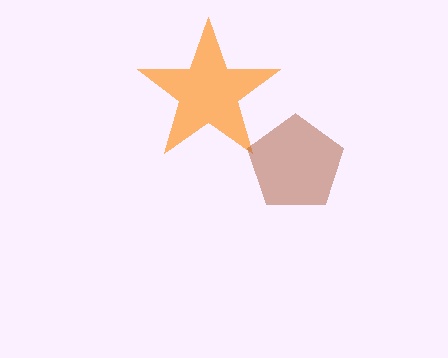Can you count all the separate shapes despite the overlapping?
Yes, there are 2 separate shapes.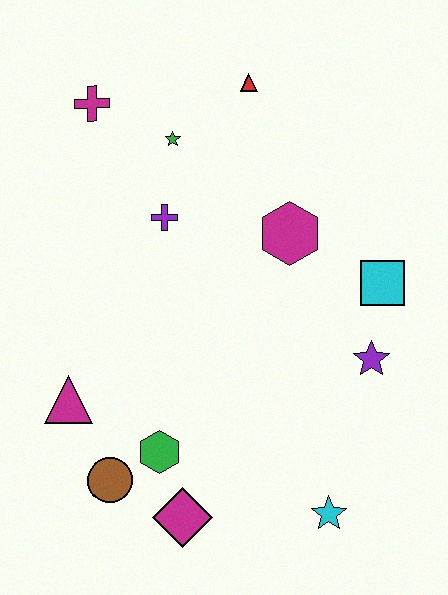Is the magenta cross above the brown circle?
Yes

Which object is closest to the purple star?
The cyan square is closest to the purple star.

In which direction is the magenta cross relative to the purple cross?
The magenta cross is above the purple cross.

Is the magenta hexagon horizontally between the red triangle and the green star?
No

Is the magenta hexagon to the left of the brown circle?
No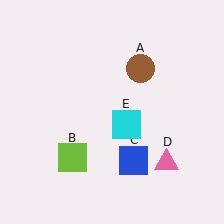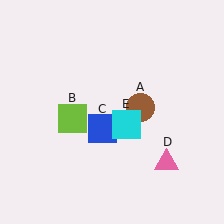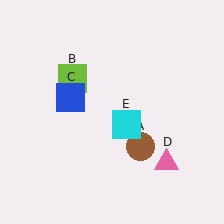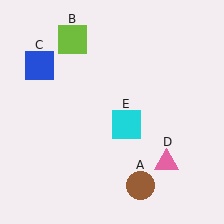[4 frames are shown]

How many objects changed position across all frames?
3 objects changed position: brown circle (object A), lime square (object B), blue square (object C).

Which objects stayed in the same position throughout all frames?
Pink triangle (object D) and cyan square (object E) remained stationary.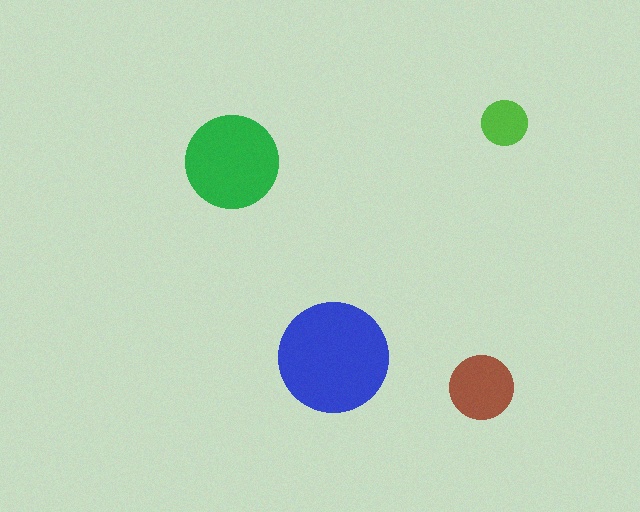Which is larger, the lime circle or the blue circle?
The blue one.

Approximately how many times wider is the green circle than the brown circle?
About 1.5 times wider.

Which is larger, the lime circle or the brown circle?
The brown one.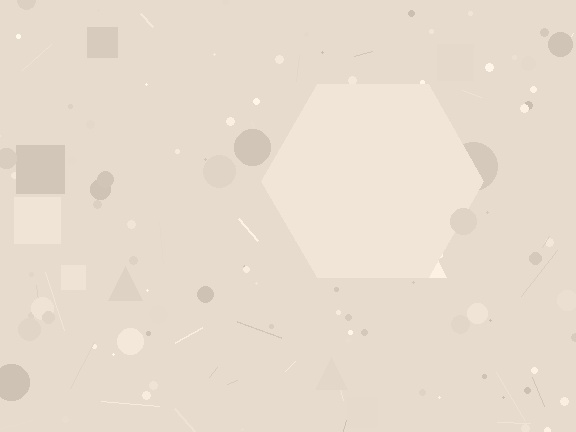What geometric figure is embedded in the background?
A hexagon is embedded in the background.